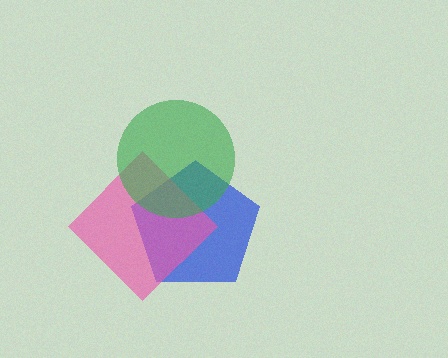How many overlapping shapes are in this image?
There are 3 overlapping shapes in the image.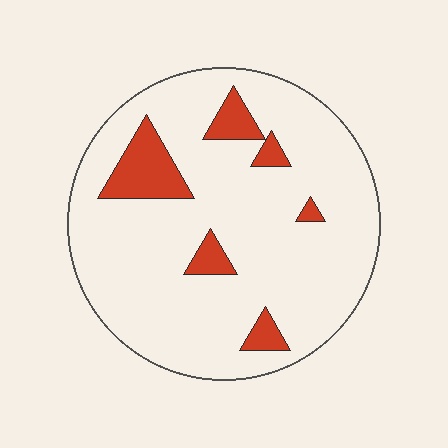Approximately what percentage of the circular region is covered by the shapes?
Approximately 15%.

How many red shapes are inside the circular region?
6.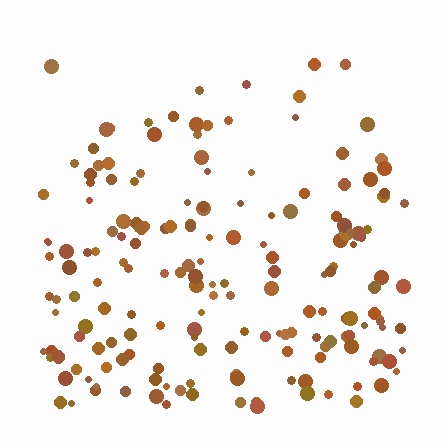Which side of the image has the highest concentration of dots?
The bottom.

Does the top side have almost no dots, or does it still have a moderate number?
Still a moderate number, just noticeably fewer than the bottom.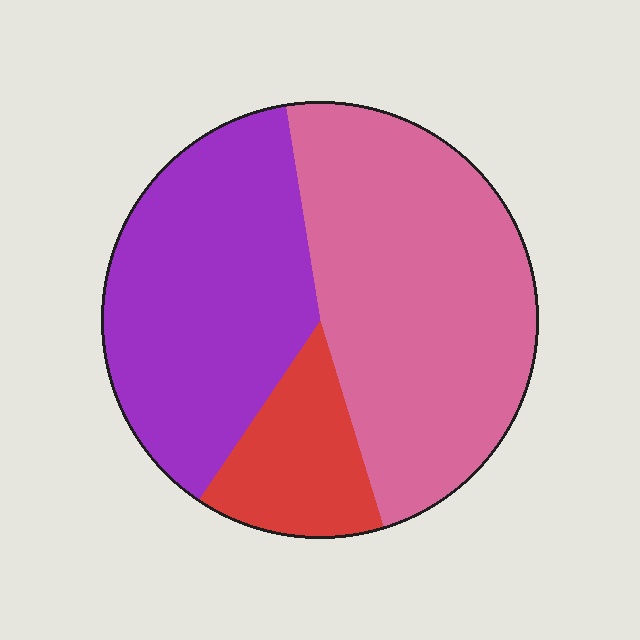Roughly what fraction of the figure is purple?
Purple takes up about three eighths (3/8) of the figure.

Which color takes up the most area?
Pink, at roughly 50%.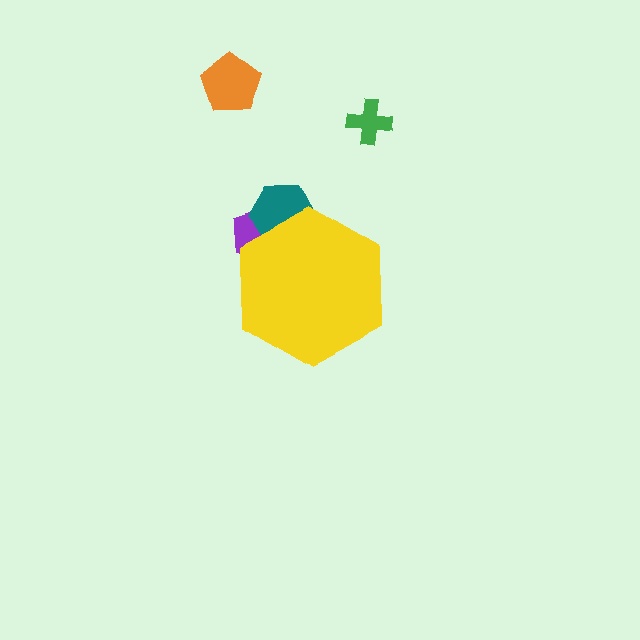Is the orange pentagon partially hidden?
No, the orange pentagon is fully visible.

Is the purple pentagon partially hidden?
Yes, the purple pentagon is partially hidden behind the yellow hexagon.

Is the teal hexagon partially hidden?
Yes, the teal hexagon is partially hidden behind the yellow hexagon.